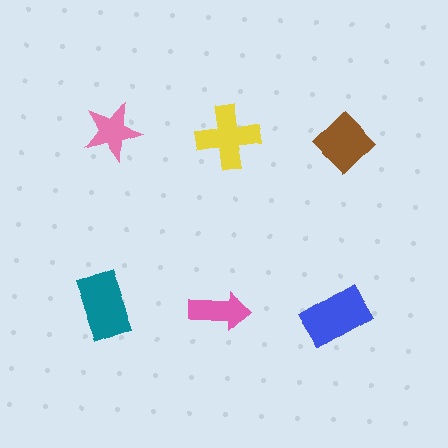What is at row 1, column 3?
A brown diamond.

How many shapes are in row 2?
3 shapes.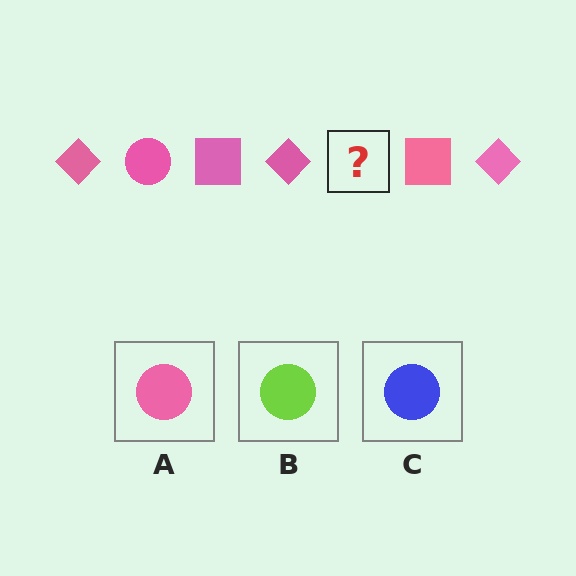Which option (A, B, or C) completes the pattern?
A.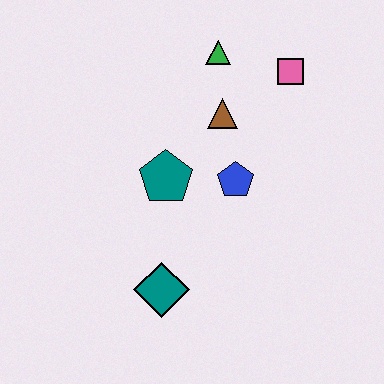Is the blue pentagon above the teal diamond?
Yes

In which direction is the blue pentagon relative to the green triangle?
The blue pentagon is below the green triangle.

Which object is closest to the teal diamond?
The teal pentagon is closest to the teal diamond.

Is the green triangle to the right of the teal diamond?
Yes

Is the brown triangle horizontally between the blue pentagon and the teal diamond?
Yes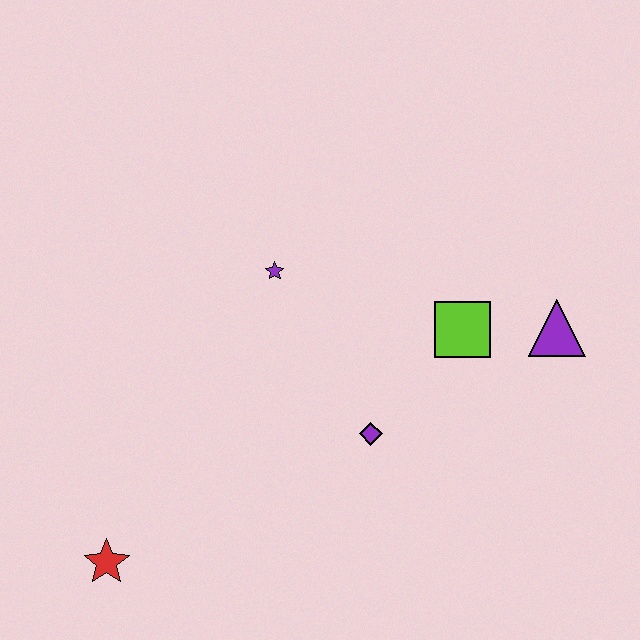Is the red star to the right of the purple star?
No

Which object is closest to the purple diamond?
The lime square is closest to the purple diamond.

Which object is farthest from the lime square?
The red star is farthest from the lime square.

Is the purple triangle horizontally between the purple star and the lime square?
No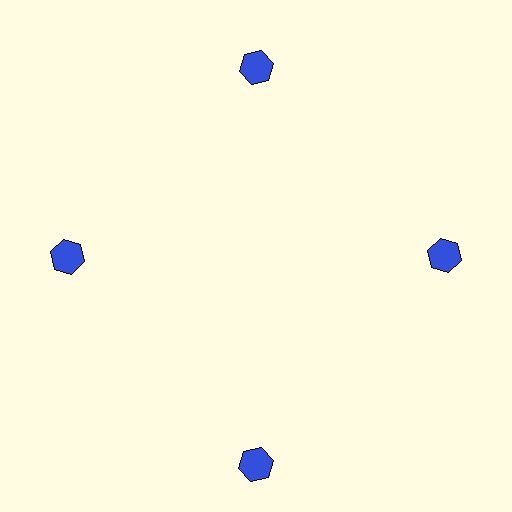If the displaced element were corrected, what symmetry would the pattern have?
It would have 4-fold rotational symmetry — the pattern would map onto itself every 90 degrees.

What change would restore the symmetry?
The symmetry would be restored by moving it inward, back onto the ring so that all 4 hexagons sit at equal angles and equal distance from the center.